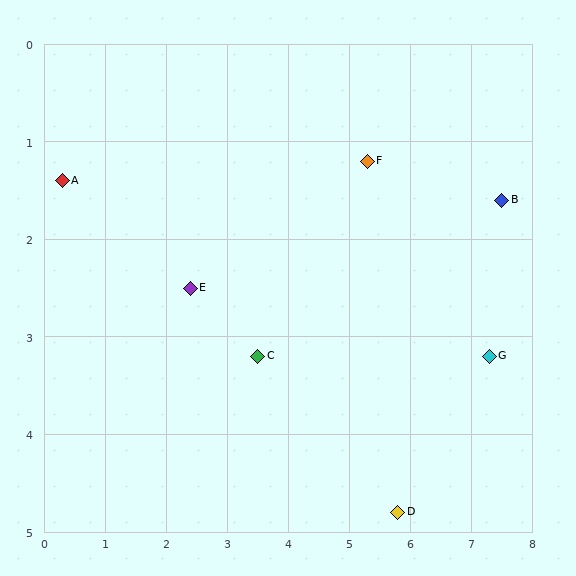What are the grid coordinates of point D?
Point D is at approximately (5.8, 4.8).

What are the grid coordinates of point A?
Point A is at approximately (0.3, 1.4).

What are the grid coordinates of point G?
Point G is at approximately (7.3, 3.2).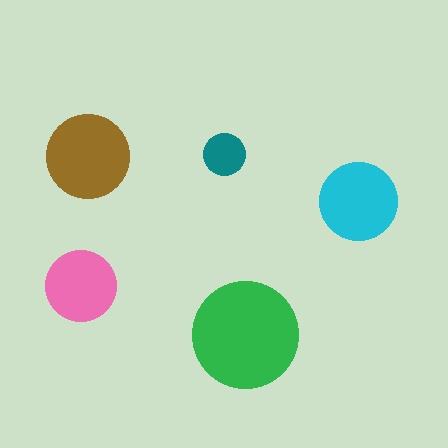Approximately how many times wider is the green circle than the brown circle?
About 1.5 times wider.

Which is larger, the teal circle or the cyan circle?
The cyan one.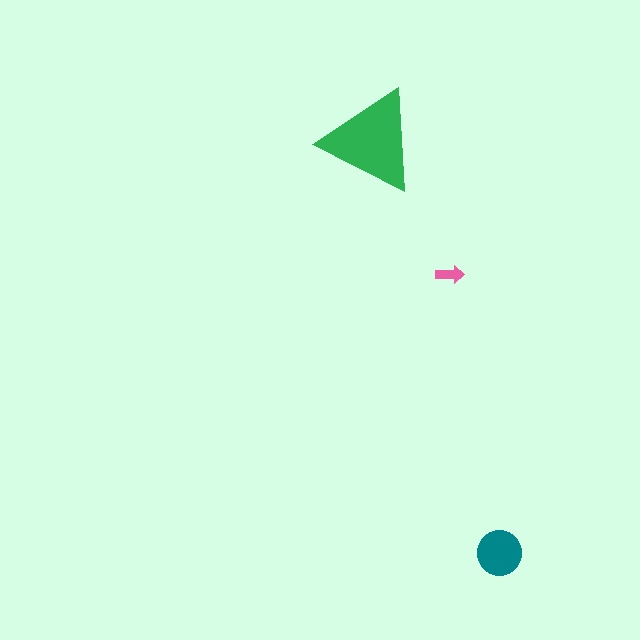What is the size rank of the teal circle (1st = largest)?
2nd.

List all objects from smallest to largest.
The pink arrow, the teal circle, the green triangle.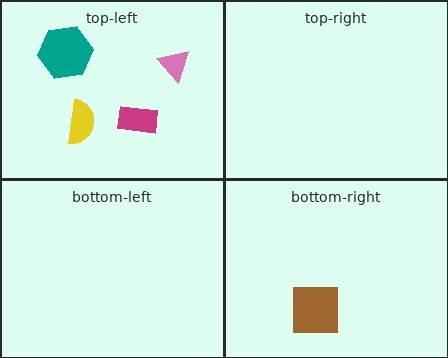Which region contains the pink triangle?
The top-left region.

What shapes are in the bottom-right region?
The brown square.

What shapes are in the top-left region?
The pink triangle, the yellow semicircle, the teal hexagon, the magenta rectangle.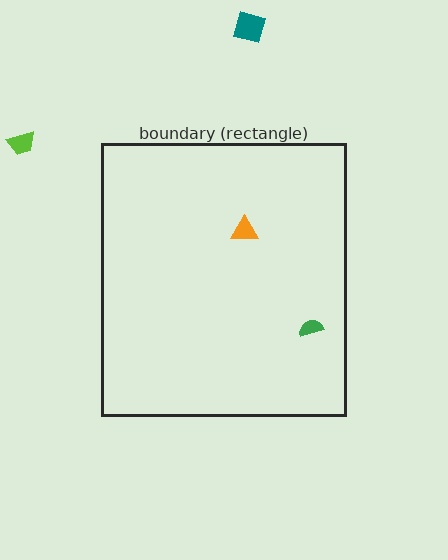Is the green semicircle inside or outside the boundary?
Inside.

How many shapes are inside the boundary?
2 inside, 2 outside.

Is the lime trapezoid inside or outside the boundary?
Outside.